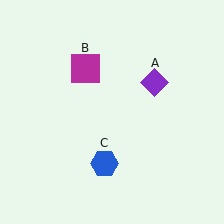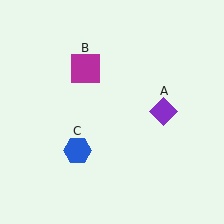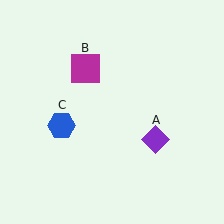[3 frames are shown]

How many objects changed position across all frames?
2 objects changed position: purple diamond (object A), blue hexagon (object C).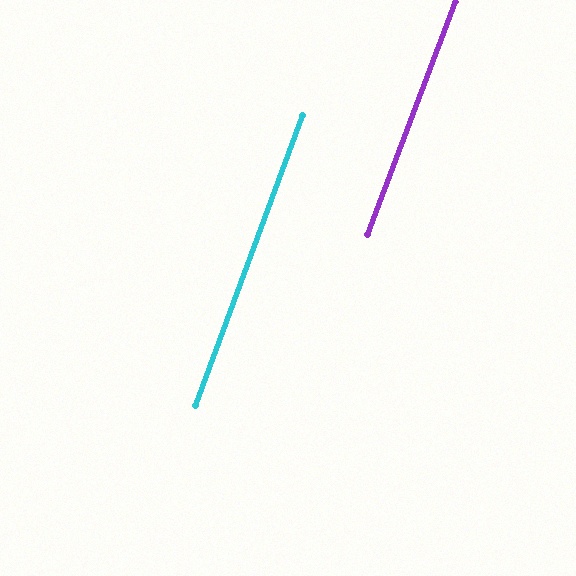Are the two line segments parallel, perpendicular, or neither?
Parallel — their directions differ by only 0.5°.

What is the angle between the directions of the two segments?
Approximately 0 degrees.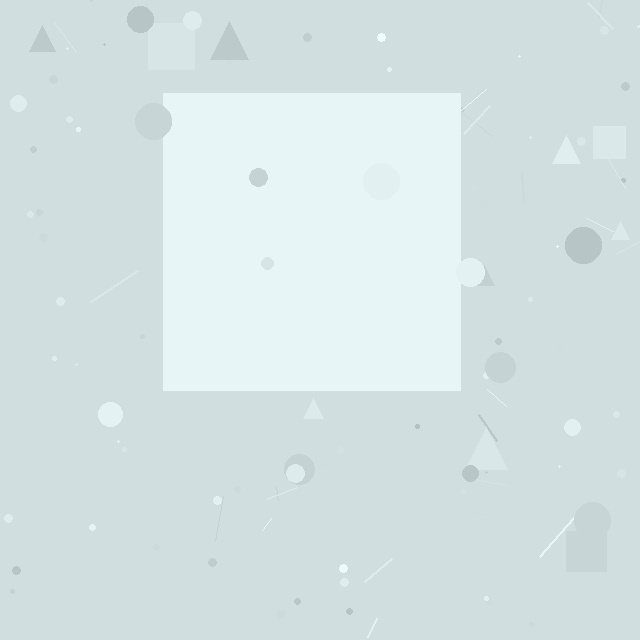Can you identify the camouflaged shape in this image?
The camouflaged shape is a square.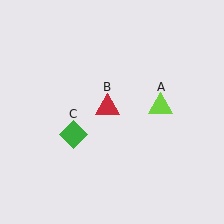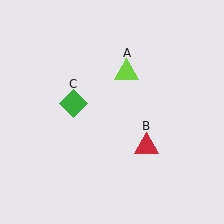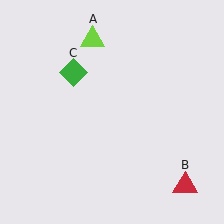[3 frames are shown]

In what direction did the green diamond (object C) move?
The green diamond (object C) moved up.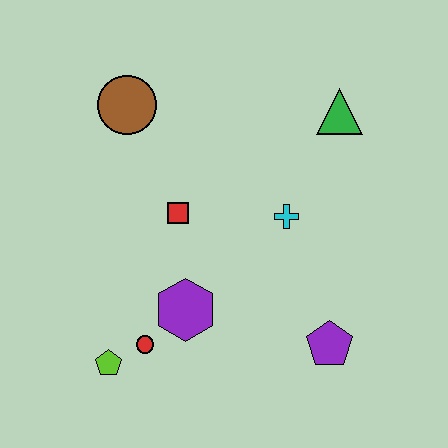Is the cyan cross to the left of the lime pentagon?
No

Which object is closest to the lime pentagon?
The red circle is closest to the lime pentagon.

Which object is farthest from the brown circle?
The purple pentagon is farthest from the brown circle.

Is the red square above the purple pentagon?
Yes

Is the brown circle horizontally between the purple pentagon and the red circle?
No